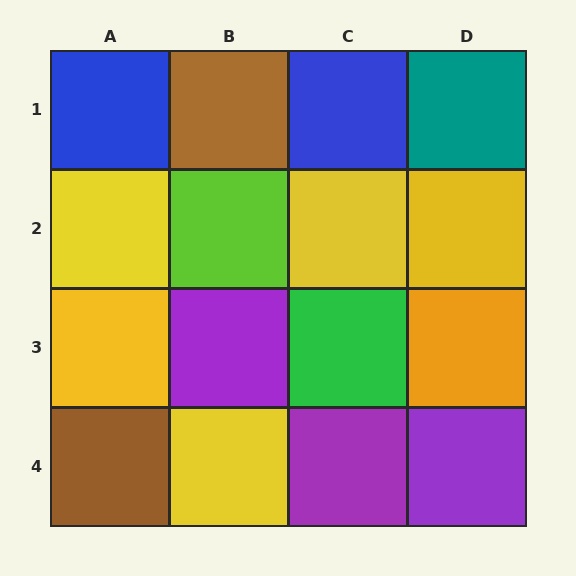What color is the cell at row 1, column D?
Teal.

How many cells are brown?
2 cells are brown.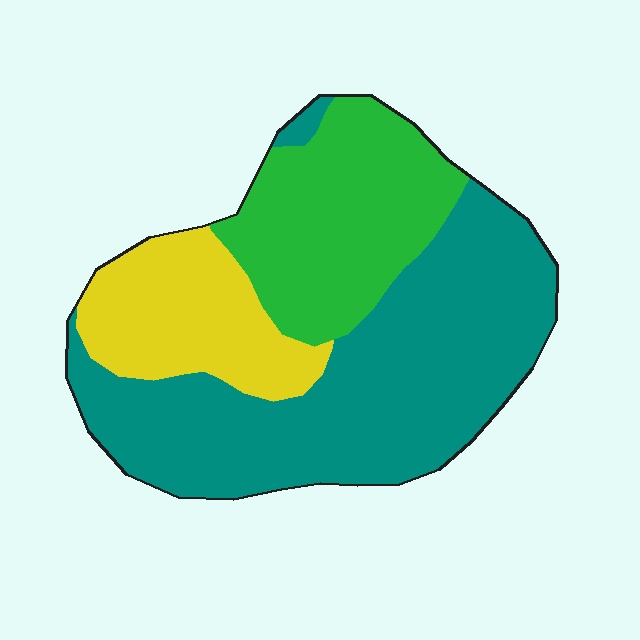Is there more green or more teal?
Teal.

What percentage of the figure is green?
Green takes up about one quarter (1/4) of the figure.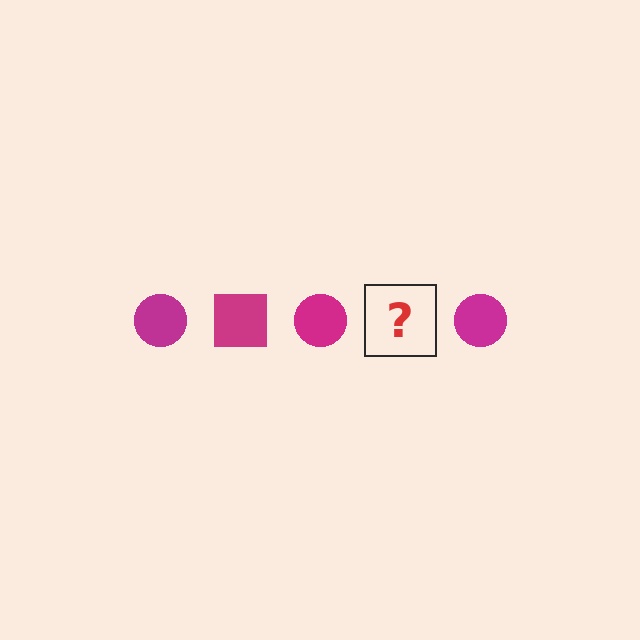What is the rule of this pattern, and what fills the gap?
The rule is that the pattern cycles through circle, square shapes in magenta. The gap should be filled with a magenta square.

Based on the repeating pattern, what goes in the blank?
The blank should be a magenta square.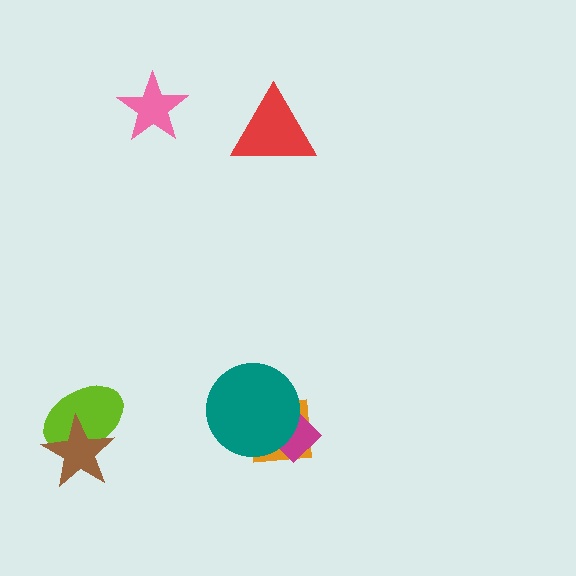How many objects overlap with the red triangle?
0 objects overlap with the red triangle.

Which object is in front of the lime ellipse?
The brown star is in front of the lime ellipse.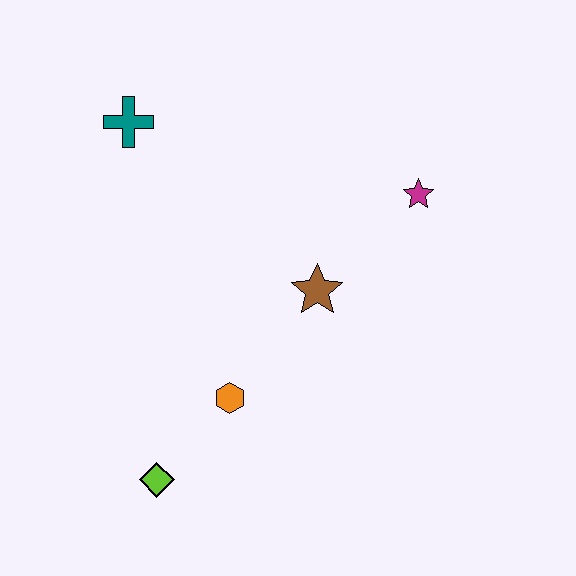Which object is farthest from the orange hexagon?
The teal cross is farthest from the orange hexagon.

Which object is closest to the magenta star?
The brown star is closest to the magenta star.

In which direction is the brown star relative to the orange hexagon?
The brown star is above the orange hexagon.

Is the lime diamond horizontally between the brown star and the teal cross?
Yes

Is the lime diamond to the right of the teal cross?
Yes